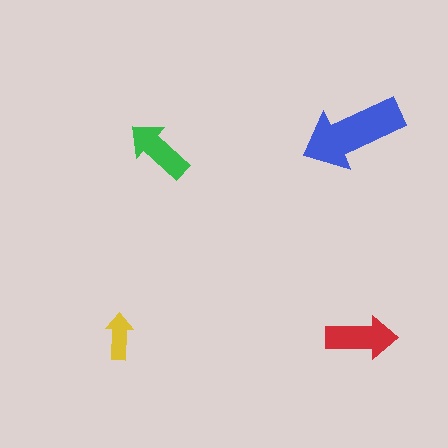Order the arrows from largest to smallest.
the blue one, the red one, the green one, the yellow one.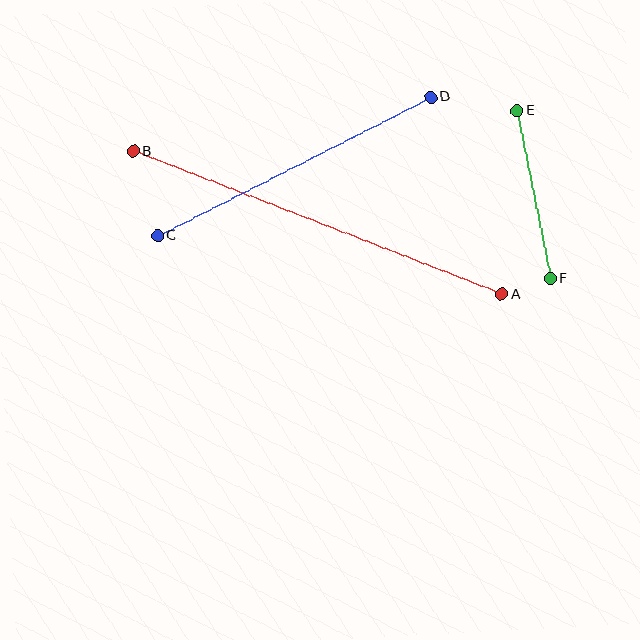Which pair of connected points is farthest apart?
Points A and B are farthest apart.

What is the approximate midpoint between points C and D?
The midpoint is at approximately (294, 166) pixels.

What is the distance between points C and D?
The distance is approximately 306 pixels.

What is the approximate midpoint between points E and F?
The midpoint is at approximately (534, 195) pixels.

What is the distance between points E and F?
The distance is approximately 172 pixels.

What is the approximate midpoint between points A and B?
The midpoint is at approximately (317, 223) pixels.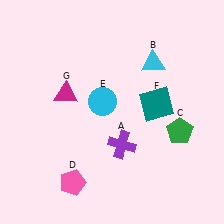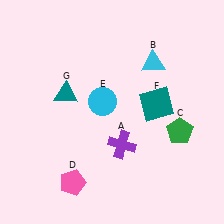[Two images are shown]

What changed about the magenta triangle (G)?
In Image 1, G is magenta. In Image 2, it changed to teal.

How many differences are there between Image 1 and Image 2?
There is 1 difference between the two images.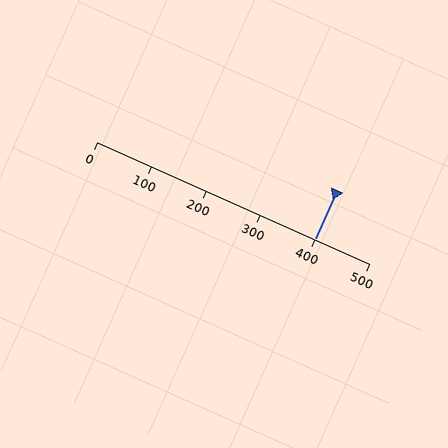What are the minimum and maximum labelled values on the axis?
The axis runs from 0 to 500.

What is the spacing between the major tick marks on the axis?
The major ticks are spaced 100 apart.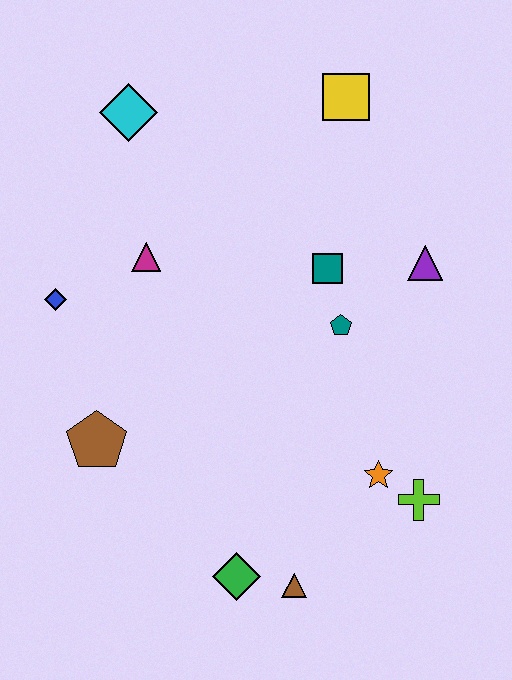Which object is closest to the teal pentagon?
The teal square is closest to the teal pentagon.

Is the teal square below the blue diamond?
No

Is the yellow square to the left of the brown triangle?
No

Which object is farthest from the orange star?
The cyan diamond is farthest from the orange star.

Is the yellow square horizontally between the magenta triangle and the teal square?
No